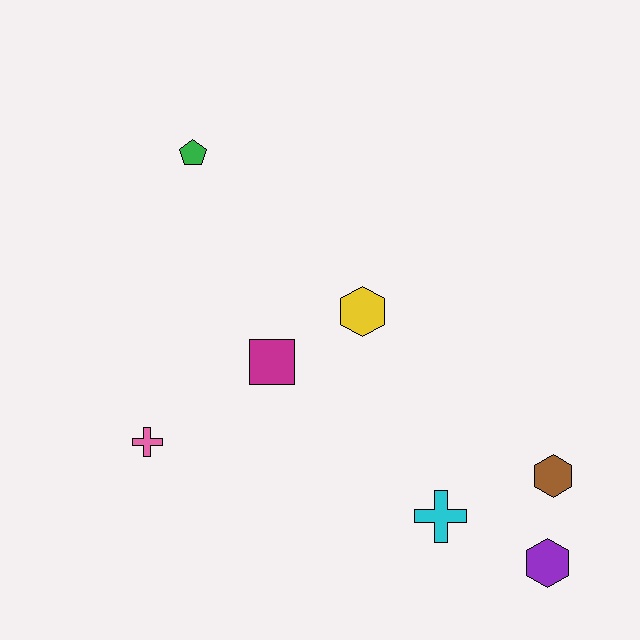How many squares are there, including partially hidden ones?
There is 1 square.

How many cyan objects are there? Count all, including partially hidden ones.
There is 1 cyan object.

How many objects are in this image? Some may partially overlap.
There are 7 objects.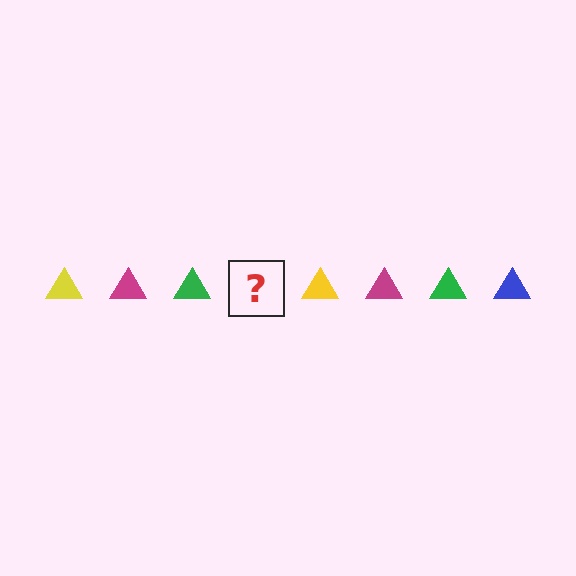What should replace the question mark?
The question mark should be replaced with a blue triangle.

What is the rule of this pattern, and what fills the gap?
The rule is that the pattern cycles through yellow, magenta, green, blue triangles. The gap should be filled with a blue triangle.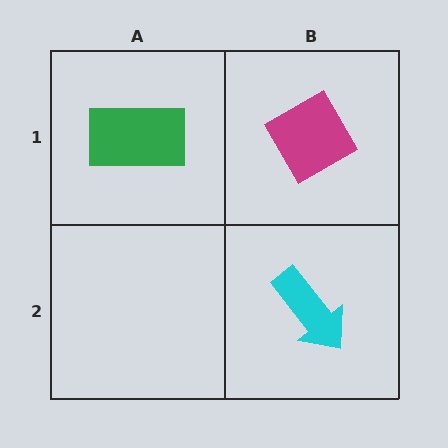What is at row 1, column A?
A green rectangle.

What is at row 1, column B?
A magenta diamond.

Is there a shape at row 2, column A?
No, that cell is empty.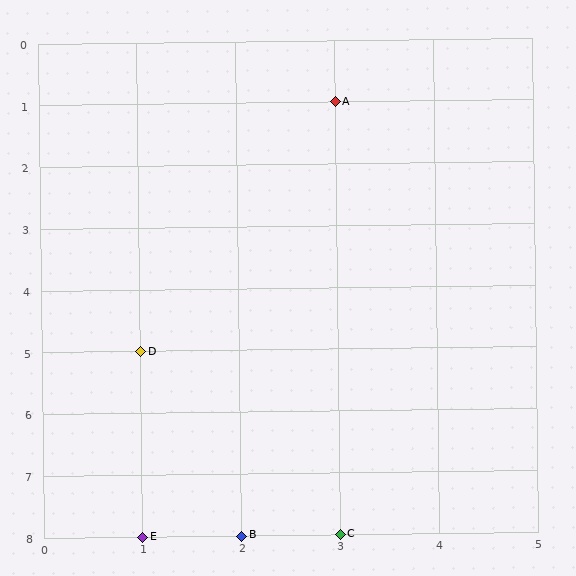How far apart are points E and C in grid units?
Points E and C are 2 columns apart.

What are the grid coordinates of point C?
Point C is at grid coordinates (3, 8).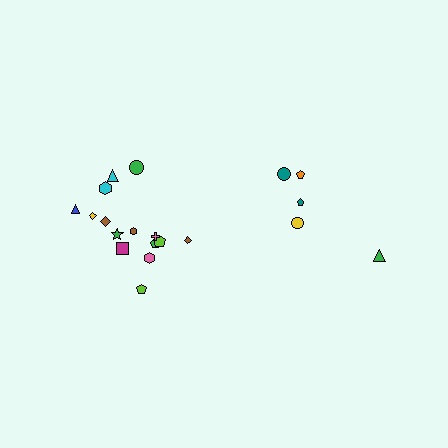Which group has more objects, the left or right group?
The left group.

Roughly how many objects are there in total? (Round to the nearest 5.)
Roughly 20 objects in total.